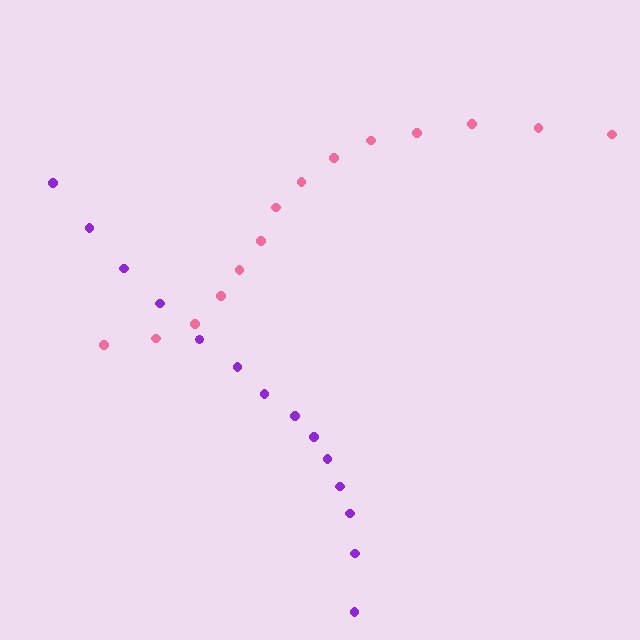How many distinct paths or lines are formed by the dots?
There are 2 distinct paths.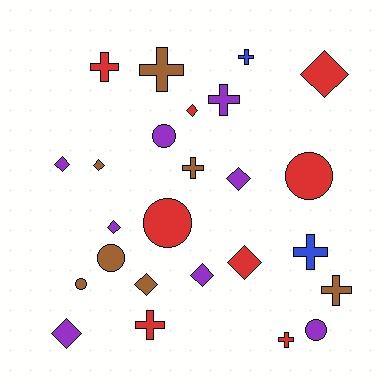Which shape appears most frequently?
Diamond, with 10 objects.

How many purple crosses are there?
There is 1 purple cross.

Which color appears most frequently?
Purple, with 8 objects.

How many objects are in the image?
There are 25 objects.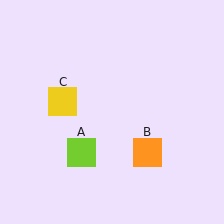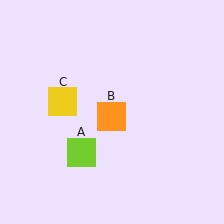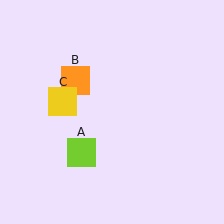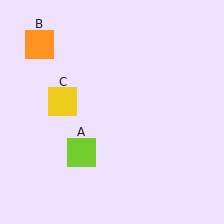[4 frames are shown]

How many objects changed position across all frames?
1 object changed position: orange square (object B).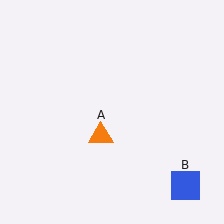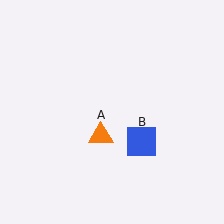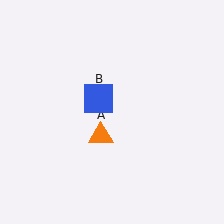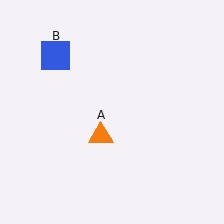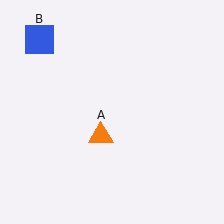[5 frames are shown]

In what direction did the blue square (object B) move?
The blue square (object B) moved up and to the left.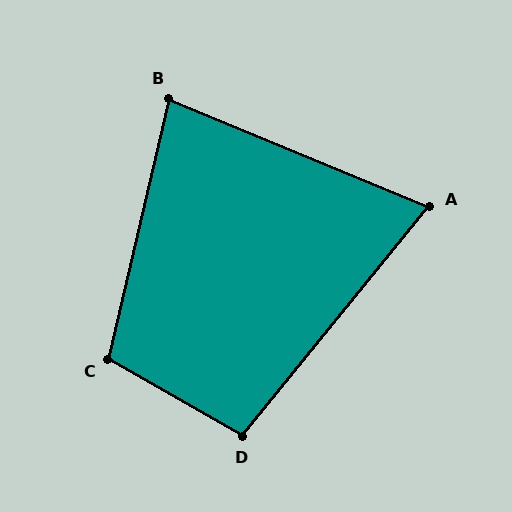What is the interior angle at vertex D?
Approximately 99 degrees (obtuse).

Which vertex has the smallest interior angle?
A, at approximately 73 degrees.